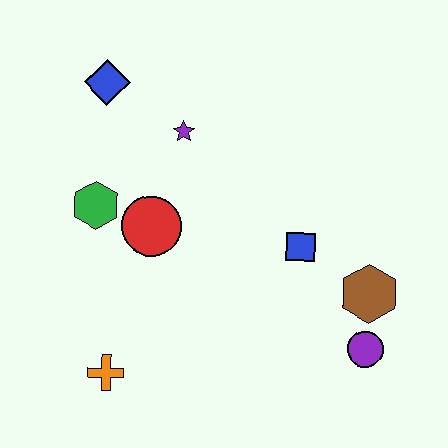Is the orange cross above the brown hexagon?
No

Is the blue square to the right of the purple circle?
No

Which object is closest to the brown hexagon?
The purple circle is closest to the brown hexagon.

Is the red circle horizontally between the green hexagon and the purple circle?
Yes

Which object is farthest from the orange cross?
The blue diamond is farthest from the orange cross.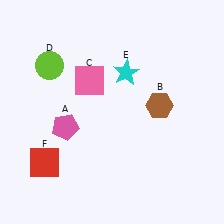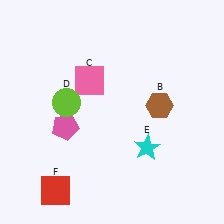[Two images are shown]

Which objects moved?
The objects that moved are: the lime circle (D), the cyan star (E), the red square (F).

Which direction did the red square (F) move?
The red square (F) moved down.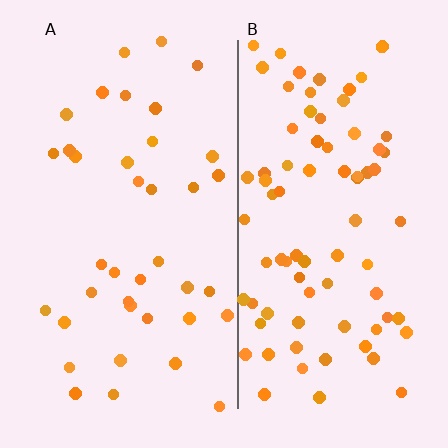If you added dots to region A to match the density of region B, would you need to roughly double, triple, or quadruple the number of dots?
Approximately double.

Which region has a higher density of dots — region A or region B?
B (the right).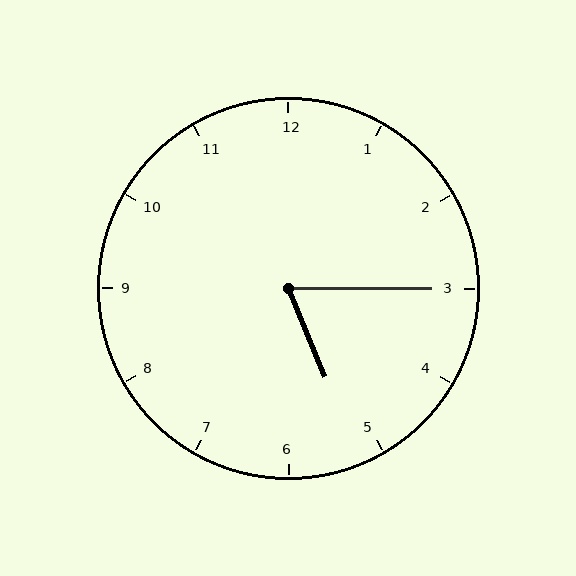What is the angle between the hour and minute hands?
Approximately 68 degrees.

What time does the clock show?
5:15.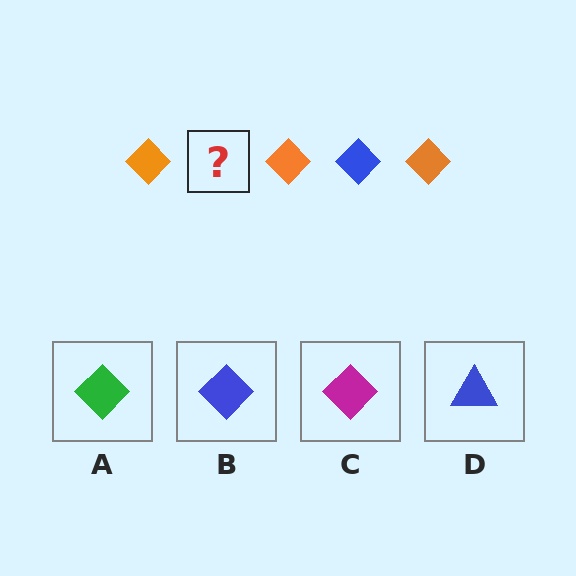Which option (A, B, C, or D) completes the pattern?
B.